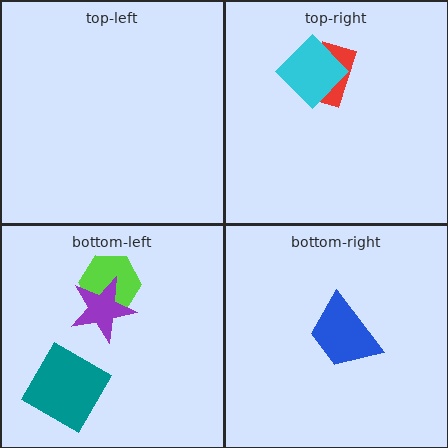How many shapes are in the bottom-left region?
3.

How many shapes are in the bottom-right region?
1.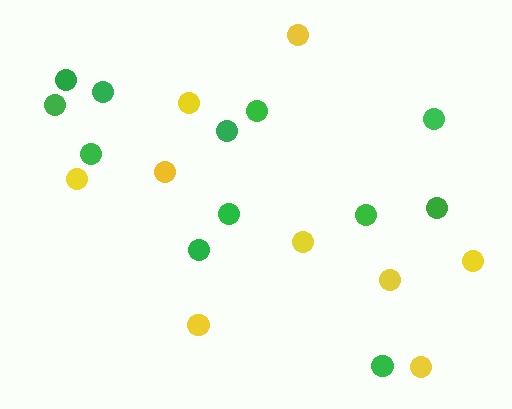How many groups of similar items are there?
There are 2 groups: one group of yellow circles (9) and one group of green circles (12).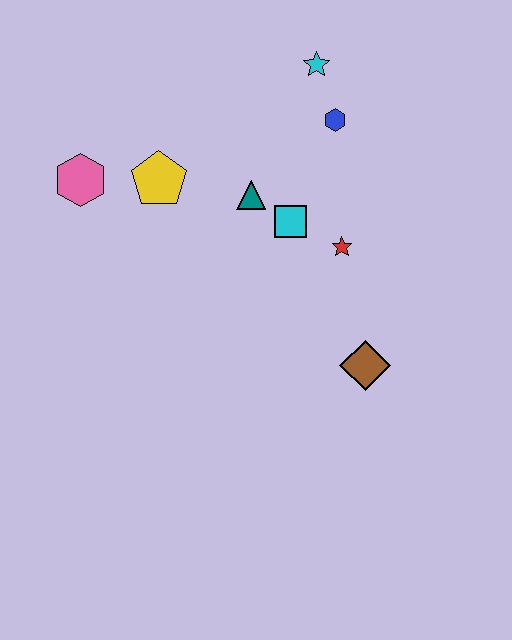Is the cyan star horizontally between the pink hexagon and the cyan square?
No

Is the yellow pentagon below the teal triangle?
No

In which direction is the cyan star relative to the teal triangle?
The cyan star is above the teal triangle.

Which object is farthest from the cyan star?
The brown diamond is farthest from the cyan star.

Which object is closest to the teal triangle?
The cyan square is closest to the teal triangle.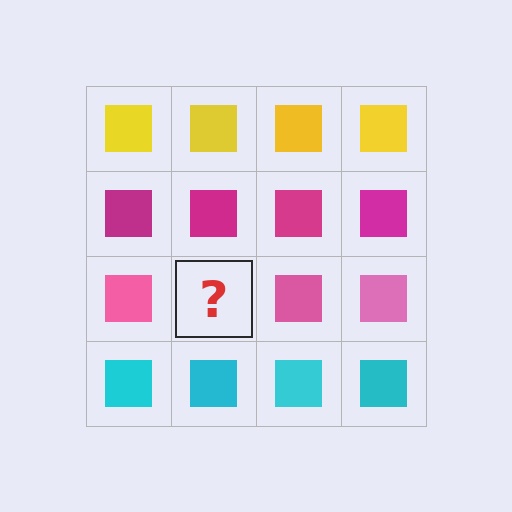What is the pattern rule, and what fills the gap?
The rule is that each row has a consistent color. The gap should be filled with a pink square.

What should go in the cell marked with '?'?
The missing cell should contain a pink square.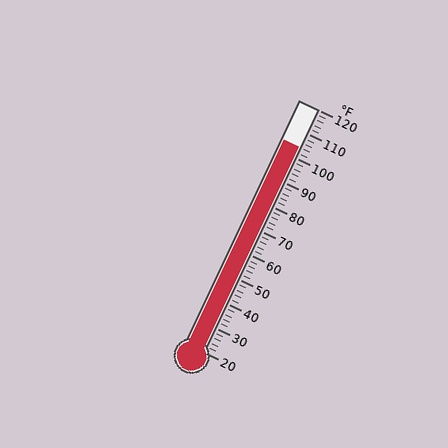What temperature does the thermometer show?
The thermometer shows approximately 104°F.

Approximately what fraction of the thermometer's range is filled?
The thermometer is filled to approximately 85% of its range.